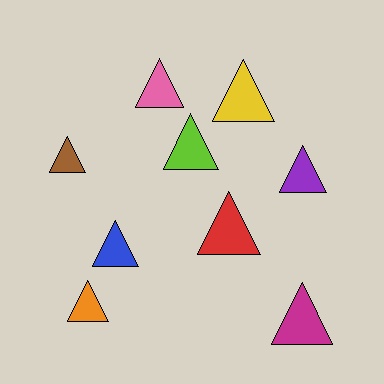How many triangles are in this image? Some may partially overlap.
There are 9 triangles.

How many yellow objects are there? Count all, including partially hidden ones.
There is 1 yellow object.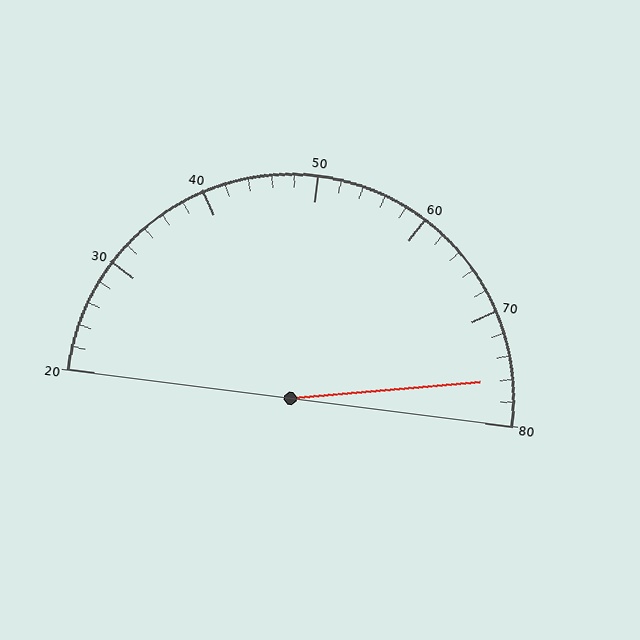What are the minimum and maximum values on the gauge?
The gauge ranges from 20 to 80.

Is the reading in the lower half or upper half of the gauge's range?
The reading is in the upper half of the range (20 to 80).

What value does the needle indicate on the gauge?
The needle indicates approximately 76.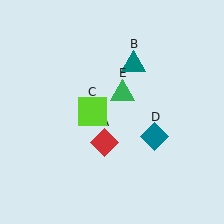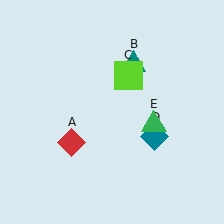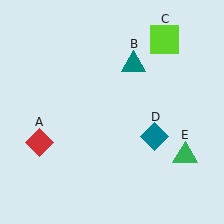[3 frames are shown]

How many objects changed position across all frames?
3 objects changed position: red diamond (object A), lime square (object C), green triangle (object E).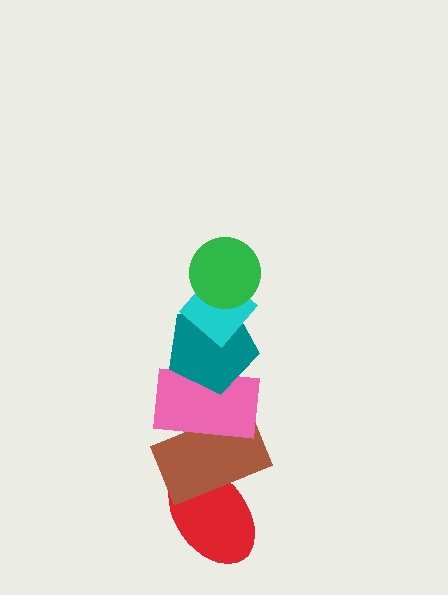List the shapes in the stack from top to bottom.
From top to bottom: the green circle, the cyan diamond, the teal pentagon, the pink rectangle, the brown rectangle, the red ellipse.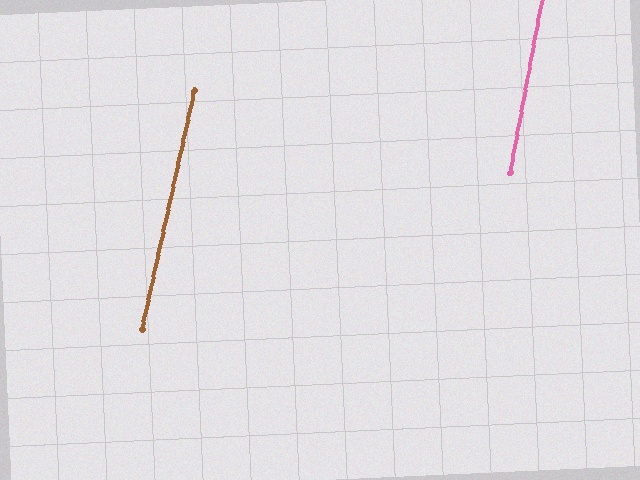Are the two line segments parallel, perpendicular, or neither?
Parallel — their directions differ by only 2.0°.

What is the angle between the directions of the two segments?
Approximately 2 degrees.